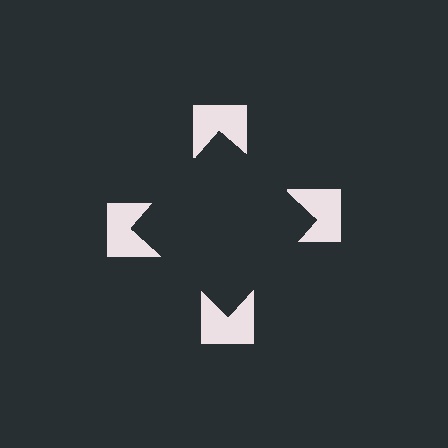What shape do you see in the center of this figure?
An illusory square — its edges are inferred from the aligned wedge cuts in the notched squares, not physically drawn.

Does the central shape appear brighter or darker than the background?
It typically appears slightly darker than the background, even though no actual brightness change is drawn.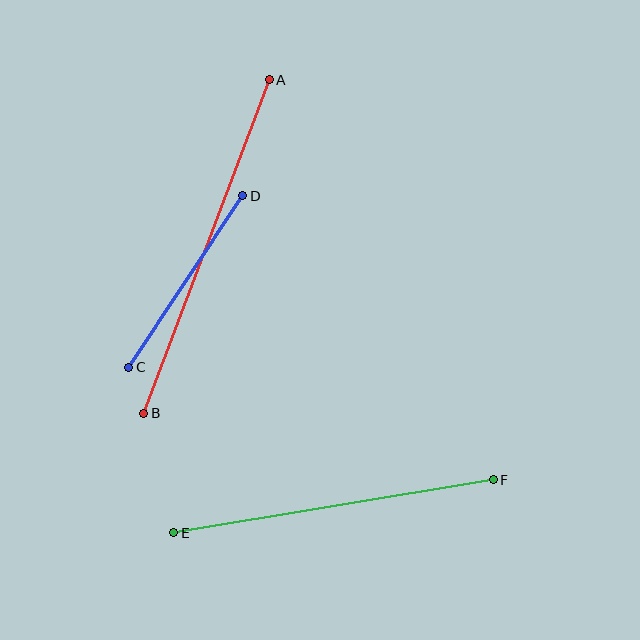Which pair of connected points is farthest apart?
Points A and B are farthest apart.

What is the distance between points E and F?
The distance is approximately 324 pixels.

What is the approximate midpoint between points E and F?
The midpoint is at approximately (333, 506) pixels.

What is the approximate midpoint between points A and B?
The midpoint is at approximately (207, 247) pixels.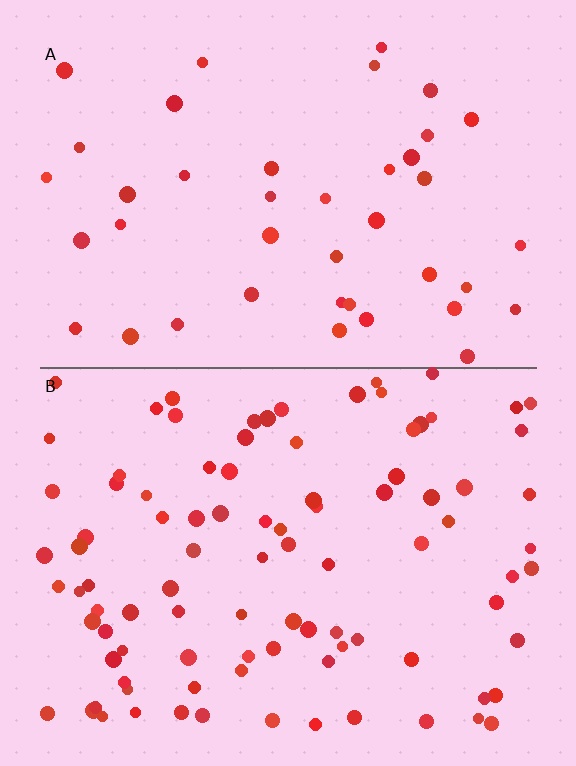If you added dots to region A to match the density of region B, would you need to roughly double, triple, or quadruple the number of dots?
Approximately double.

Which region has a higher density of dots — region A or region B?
B (the bottom).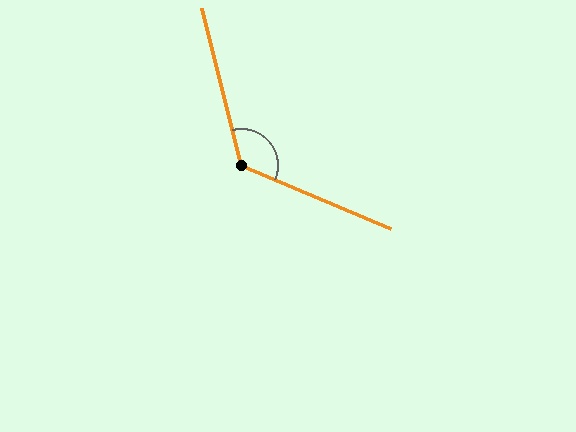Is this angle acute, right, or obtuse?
It is obtuse.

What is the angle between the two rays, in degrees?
Approximately 127 degrees.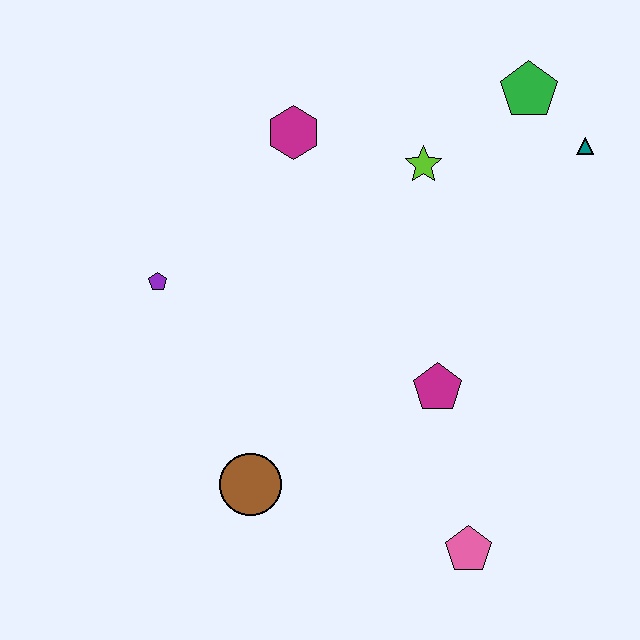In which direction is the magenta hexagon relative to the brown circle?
The magenta hexagon is above the brown circle.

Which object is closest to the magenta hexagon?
The lime star is closest to the magenta hexagon.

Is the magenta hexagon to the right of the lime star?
No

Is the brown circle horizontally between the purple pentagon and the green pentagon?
Yes